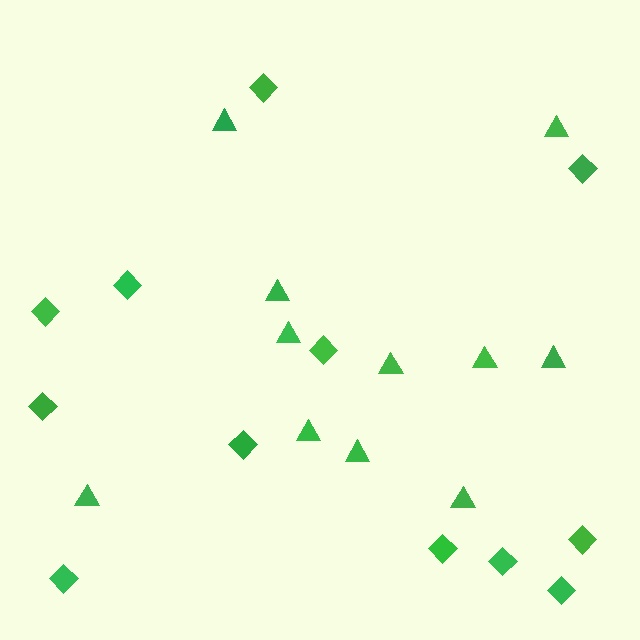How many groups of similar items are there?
There are 2 groups: one group of triangles (11) and one group of diamonds (12).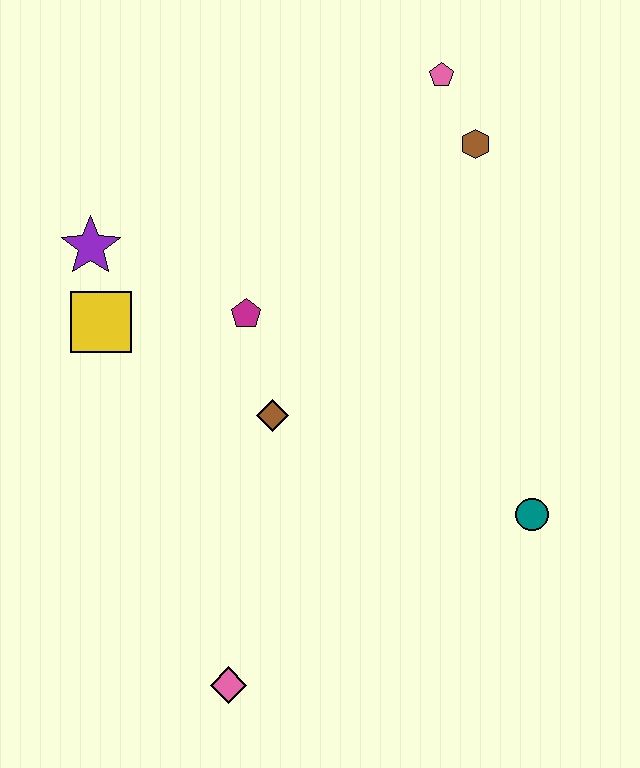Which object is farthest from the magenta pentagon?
The pink diamond is farthest from the magenta pentagon.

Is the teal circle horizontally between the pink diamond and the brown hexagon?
No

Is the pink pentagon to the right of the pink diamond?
Yes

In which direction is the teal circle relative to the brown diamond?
The teal circle is to the right of the brown diamond.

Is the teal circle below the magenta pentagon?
Yes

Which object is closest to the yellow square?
The purple star is closest to the yellow square.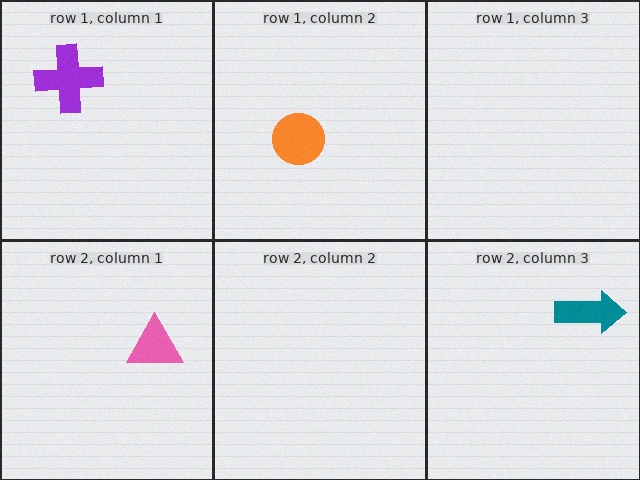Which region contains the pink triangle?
The row 2, column 1 region.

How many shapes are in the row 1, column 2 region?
1.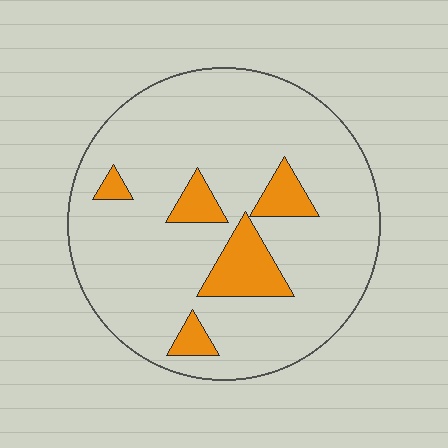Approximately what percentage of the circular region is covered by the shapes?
Approximately 15%.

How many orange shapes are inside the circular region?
5.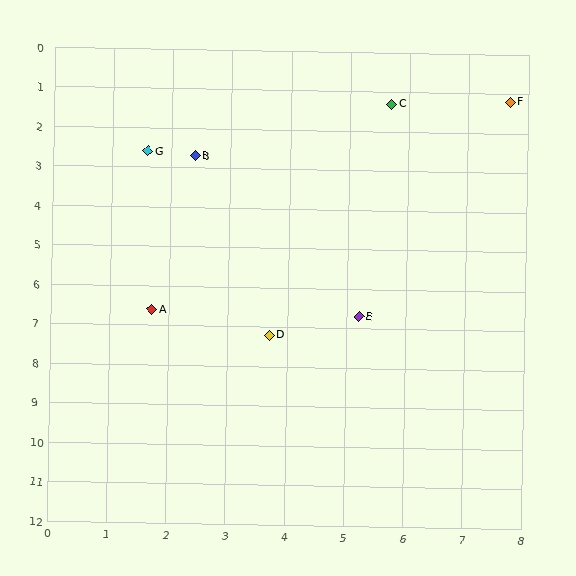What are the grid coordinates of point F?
Point F is at approximately (7.7, 1.2).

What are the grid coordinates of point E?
Point E is at approximately (5.2, 6.7).